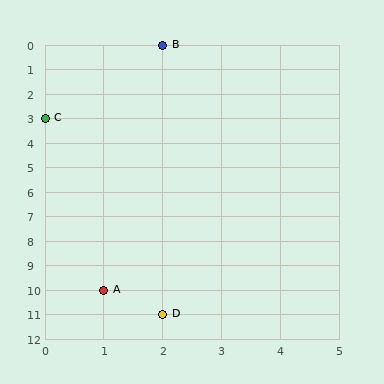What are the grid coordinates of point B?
Point B is at grid coordinates (2, 0).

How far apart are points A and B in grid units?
Points A and B are 1 column and 10 rows apart (about 10.0 grid units diagonally).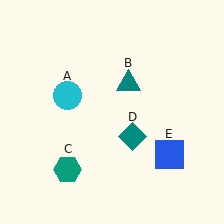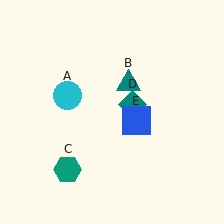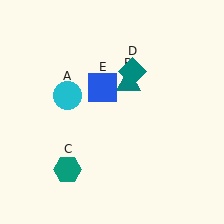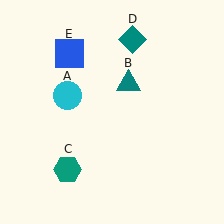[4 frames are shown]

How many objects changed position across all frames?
2 objects changed position: teal diamond (object D), blue square (object E).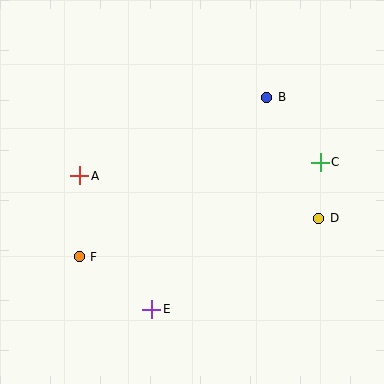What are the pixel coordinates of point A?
Point A is at (80, 176).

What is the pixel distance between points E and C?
The distance between E and C is 224 pixels.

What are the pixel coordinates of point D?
Point D is at (319, 218).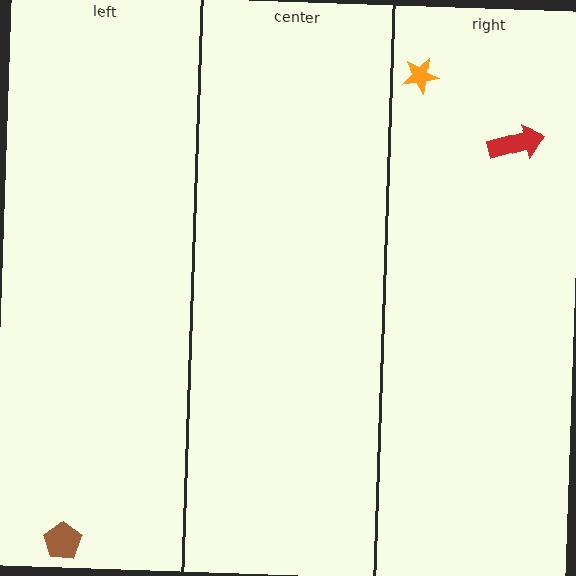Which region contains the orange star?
The right region.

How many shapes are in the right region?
2.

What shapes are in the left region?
The brown pentagon.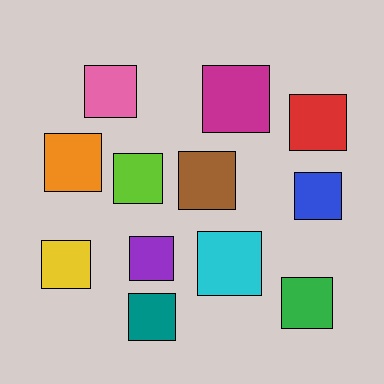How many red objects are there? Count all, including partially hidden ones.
There is 1 red object.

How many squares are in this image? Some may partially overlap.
There are 12 squares.